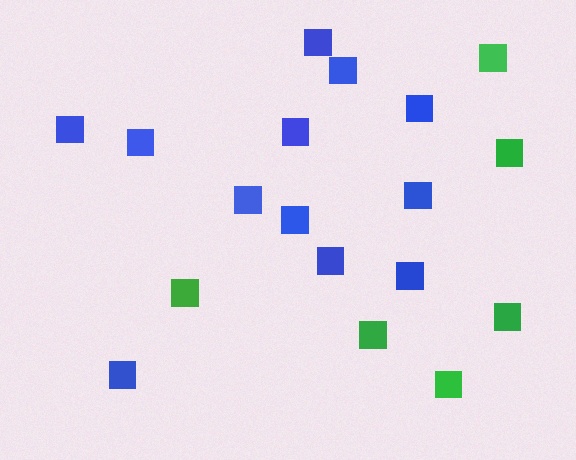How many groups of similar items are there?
There are 2 groups: one group of green squares (6) and one group of blue squares (12).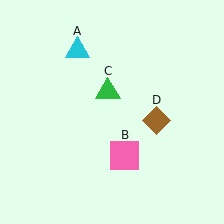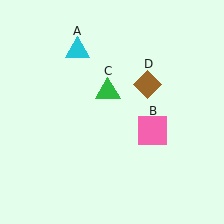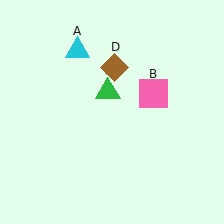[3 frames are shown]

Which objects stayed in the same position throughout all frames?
Cyan triangle (object A) and green triangle (object C) remained stationary.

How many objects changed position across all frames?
2 objects changed position: pink square (object B), brown diamond (object D).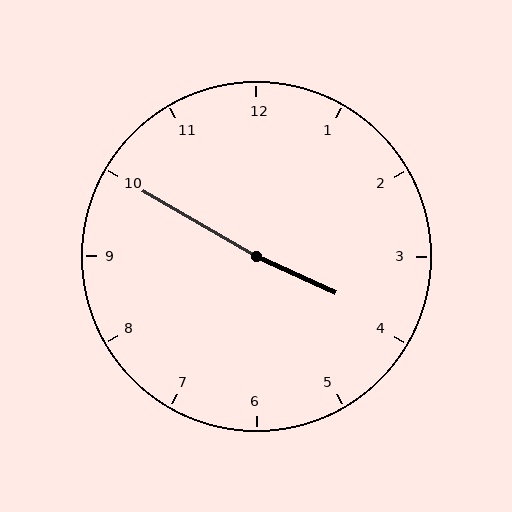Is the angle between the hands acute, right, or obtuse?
It is obtuse.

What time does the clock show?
3:50.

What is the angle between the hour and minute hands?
Approximately 175 degrees.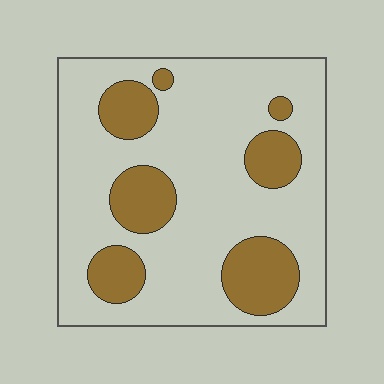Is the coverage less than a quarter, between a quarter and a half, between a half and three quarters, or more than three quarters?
Less than a quarter.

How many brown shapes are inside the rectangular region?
7.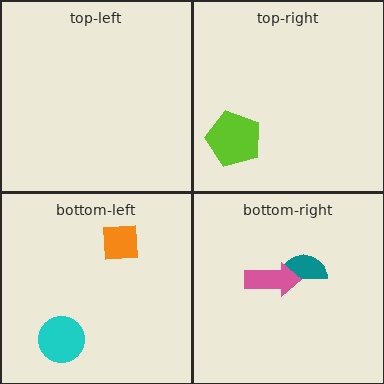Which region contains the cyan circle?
The bottom-left region.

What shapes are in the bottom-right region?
The teal semicircle, the pink arrow.